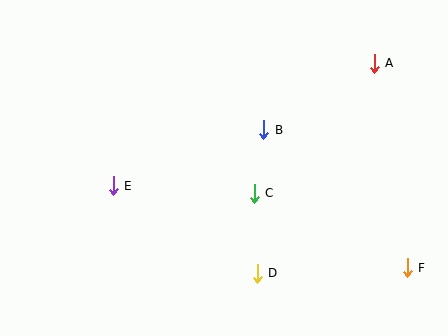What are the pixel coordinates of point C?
Point C is at (254, 193).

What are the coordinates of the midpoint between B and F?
The midpoint between B and F is at (335, 199).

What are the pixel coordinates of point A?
Point A is at (374, 63).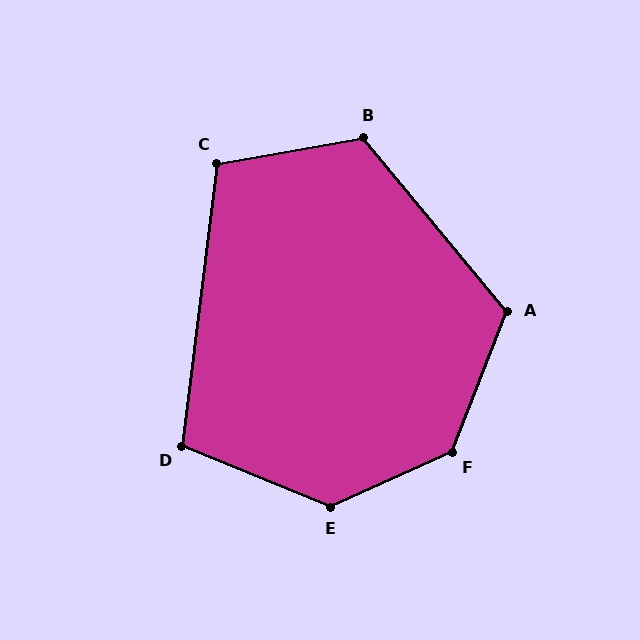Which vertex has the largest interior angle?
F, at approximately 135 degrees.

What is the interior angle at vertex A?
Approximately 119 degrees (obtuse).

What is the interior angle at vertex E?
Approximately 134 degrees (obtuse).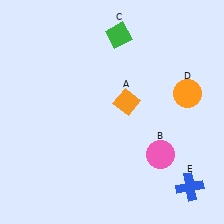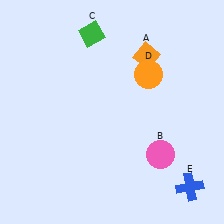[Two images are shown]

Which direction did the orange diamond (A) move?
The orange diamond (A) moved up.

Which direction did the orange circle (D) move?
The orange circle (D) moved left.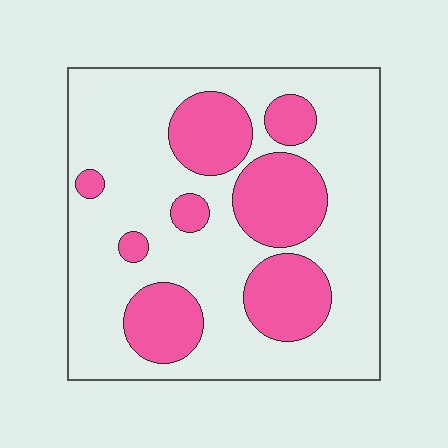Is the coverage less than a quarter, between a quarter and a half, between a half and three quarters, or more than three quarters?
Between a quarter and a half.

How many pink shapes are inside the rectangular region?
8.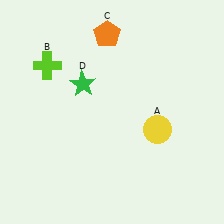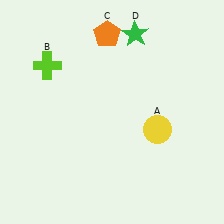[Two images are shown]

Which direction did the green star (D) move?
The green star (D) moved right.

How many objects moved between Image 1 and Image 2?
1 object moved between the two images.